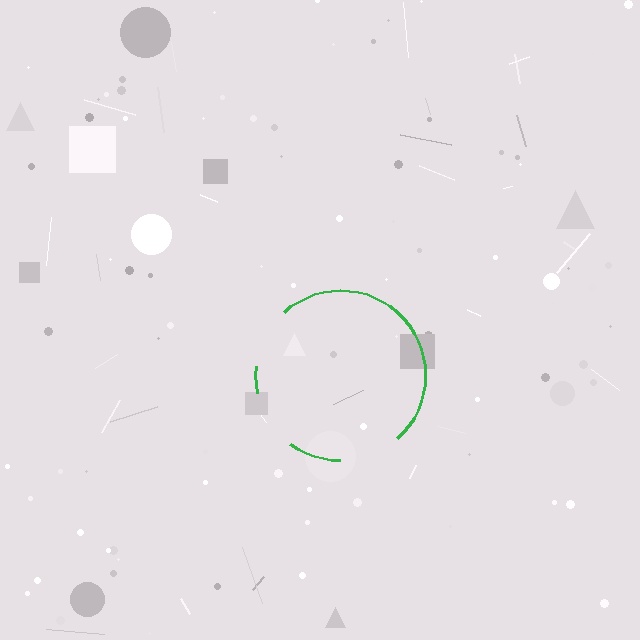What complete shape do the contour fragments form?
The contour fragments form a circle.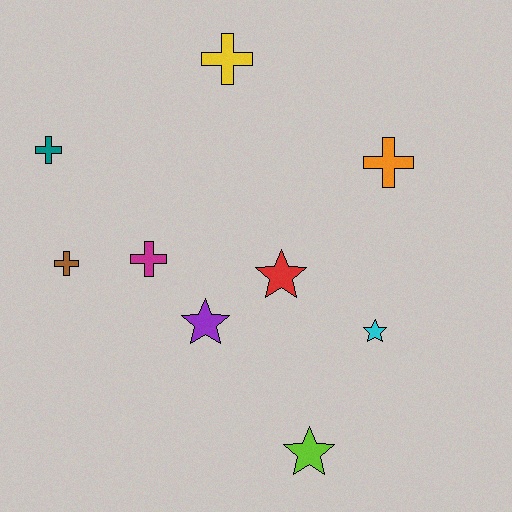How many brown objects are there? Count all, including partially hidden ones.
There is 1 brown object.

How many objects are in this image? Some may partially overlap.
There are 9 objects.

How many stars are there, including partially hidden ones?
There are 4 stars.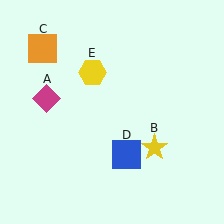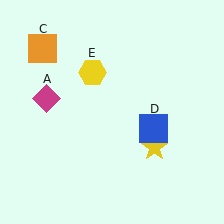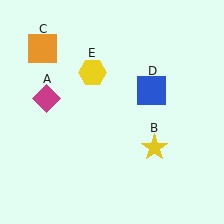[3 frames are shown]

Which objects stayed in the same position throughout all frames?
Magenta diamond (object A) and yellow star (object B) and orange square (object C) and yellow hexagon (object E) remained stationary.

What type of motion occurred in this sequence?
The blue square (object D) rotated counterclockwise around the center of the scene.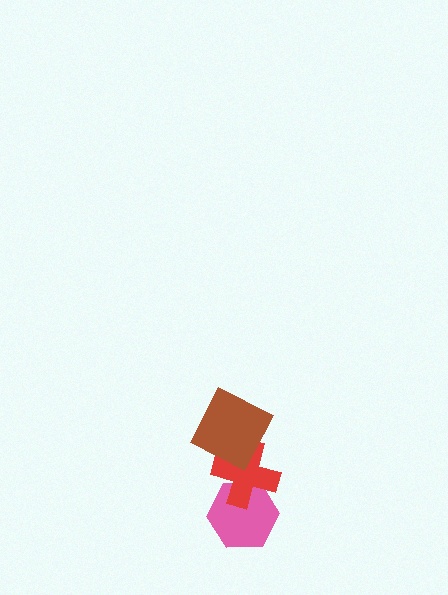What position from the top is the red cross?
The red cross is 2nd from the top.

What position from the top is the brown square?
The brown square is 1st from the top.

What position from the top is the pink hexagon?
The pink hexagon is 3rd from the top.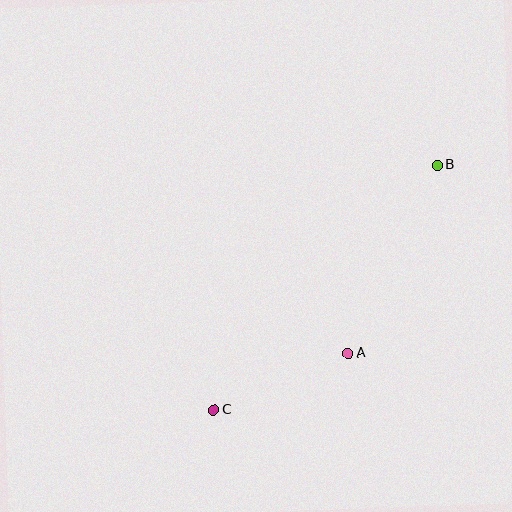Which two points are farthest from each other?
Points B and C are farthest from each other.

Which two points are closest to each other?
Points A and C are closest to each other.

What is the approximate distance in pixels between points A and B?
The distance between A and B is approximately 208 pixels.